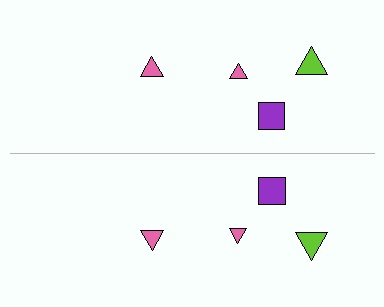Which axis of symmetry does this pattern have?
The pattern has a horizontal axis of symmetry running through the center of the image.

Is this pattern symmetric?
Yes, this pattern has bilateral (reflection) symmetry.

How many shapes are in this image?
There are 8 shapes in this image.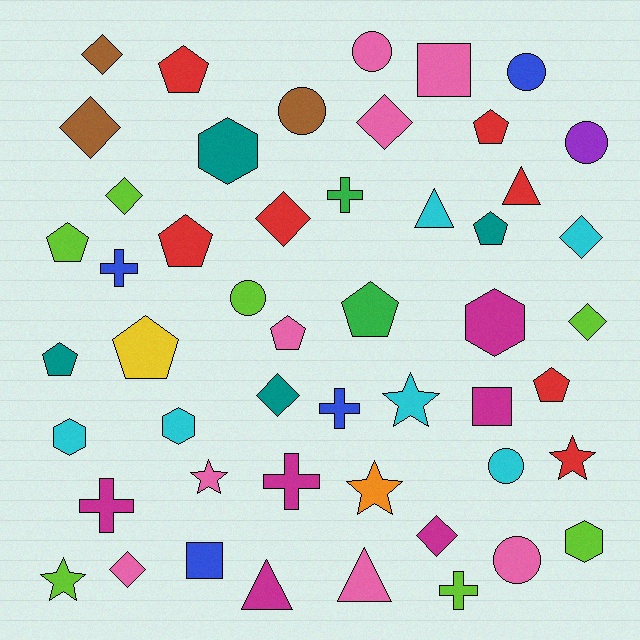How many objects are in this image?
There are 50 objects.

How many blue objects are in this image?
There are 4 blue objects.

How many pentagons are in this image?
There are 10 pentagons.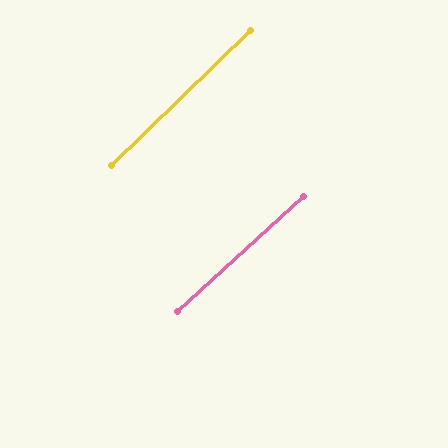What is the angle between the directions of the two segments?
Approximately 2 degrees.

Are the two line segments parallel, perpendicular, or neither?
Parallel — their directions differ by only 1.9°.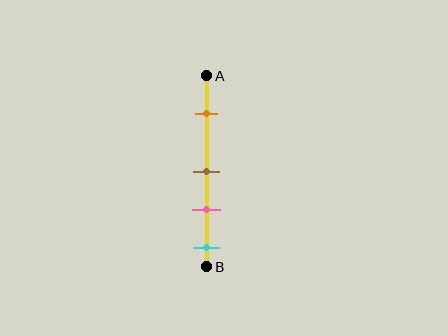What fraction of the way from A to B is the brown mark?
The brown mark is approximately 50% (0.5) of the way from A to B.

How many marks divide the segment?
There are 4 marks dividing the segment.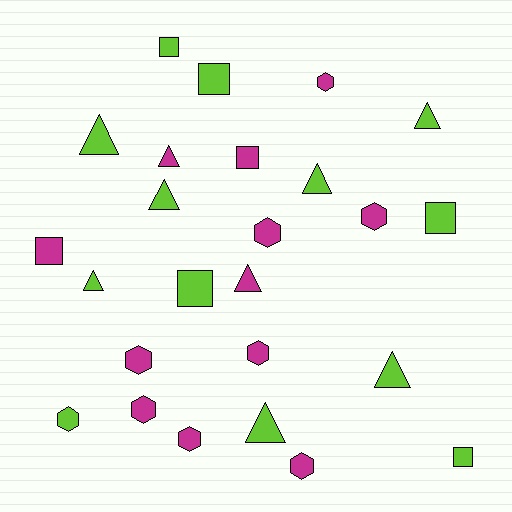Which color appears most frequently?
Lime, with 13 objects.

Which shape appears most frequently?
Triangle, with 9 objects.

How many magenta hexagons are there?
There are 8 magenta hexagons.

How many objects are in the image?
There are 25 objects.